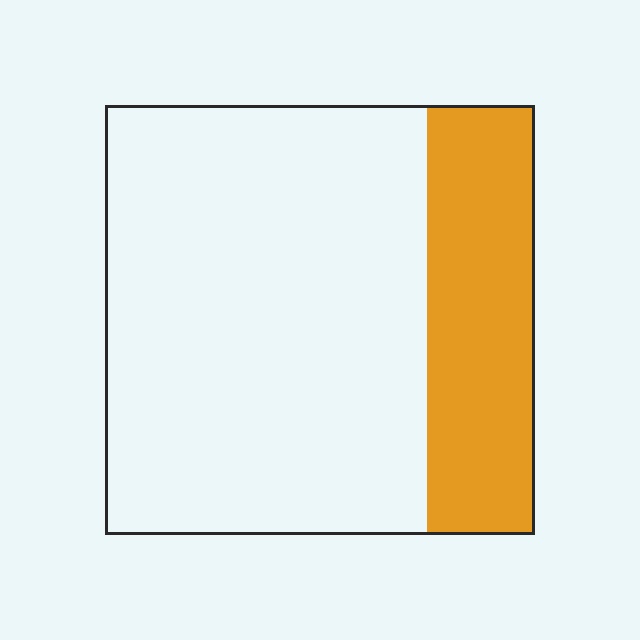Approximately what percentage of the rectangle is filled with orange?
Approximately 25%.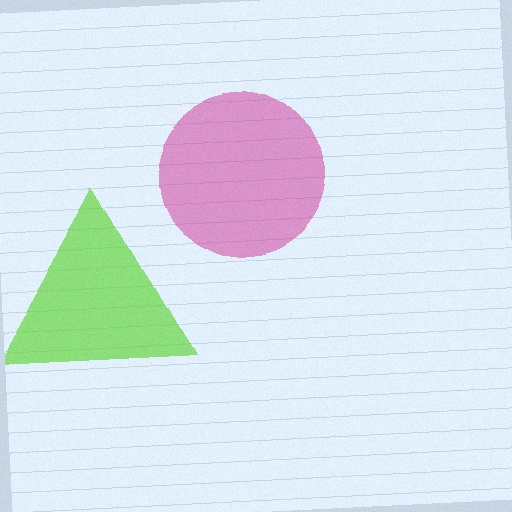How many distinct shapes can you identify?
There are 2 distinct shapes: a lime triangle, a magenta circle.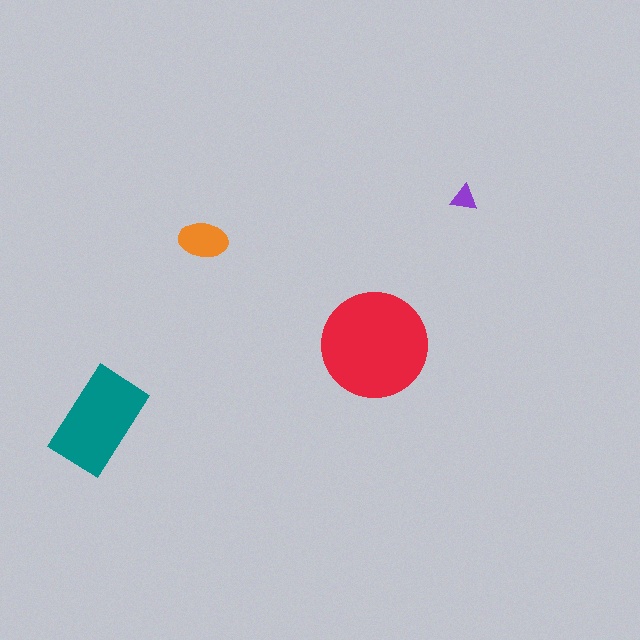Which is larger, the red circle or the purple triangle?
The red circle.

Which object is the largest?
The red circle.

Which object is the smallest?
The purple triangle.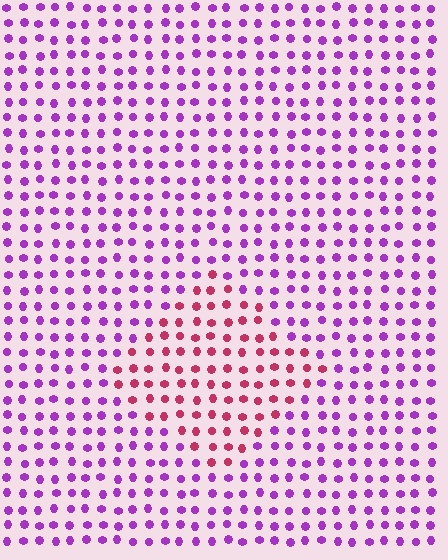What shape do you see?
I see a diamond.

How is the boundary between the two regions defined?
The boundary is defined purely by a slight shift in hue (about 52 degrees). Spacing, size, and orientation are identical on both sides.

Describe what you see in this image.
The image is filled with small purple elements in a uniform arrangement. A diamond-shaped region is visible where the elements are tinted to a slightly different hue, forming a subtle color boundary.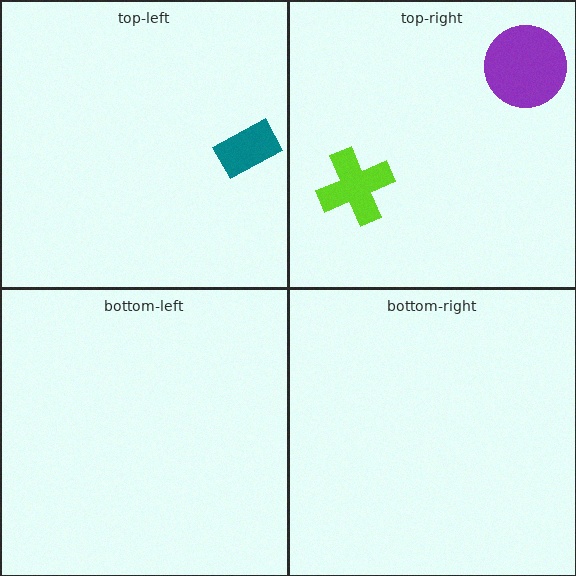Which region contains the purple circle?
The top-right region.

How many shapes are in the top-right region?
2.